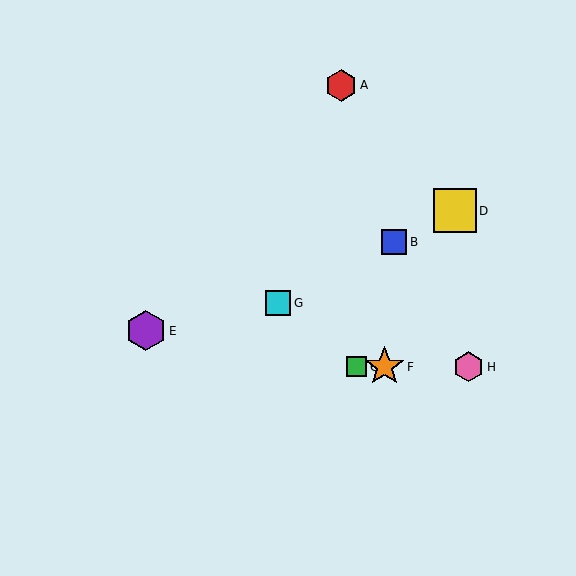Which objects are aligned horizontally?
Objects C, F, H are aligned horizontally.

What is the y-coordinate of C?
Object C is at y≈367.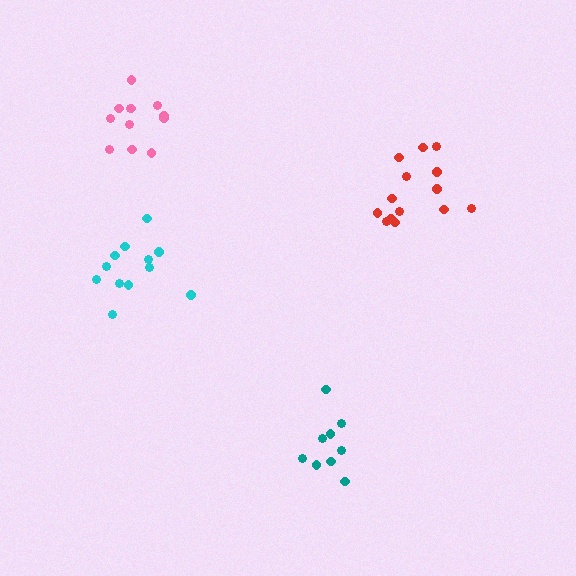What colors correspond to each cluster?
The clusters are colored: teal, pink, cyan, red.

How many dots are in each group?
Group 1: 9 dots, Group 2: 12 dots, Group 3: 12 dots, Group 4: 14 dots (47 total).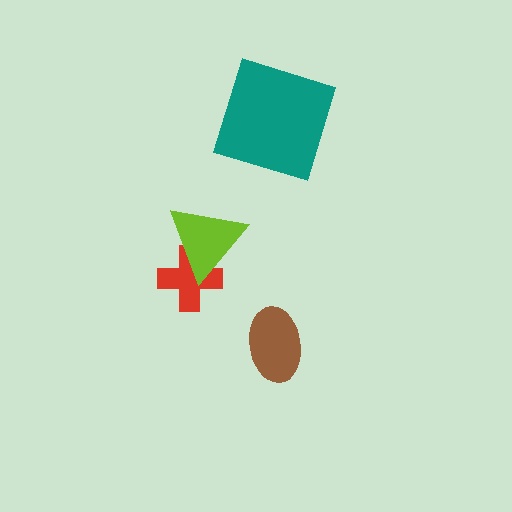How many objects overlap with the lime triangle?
1 object overlaps with the lime triangle.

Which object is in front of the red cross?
The lime triangle is in front of the red cross.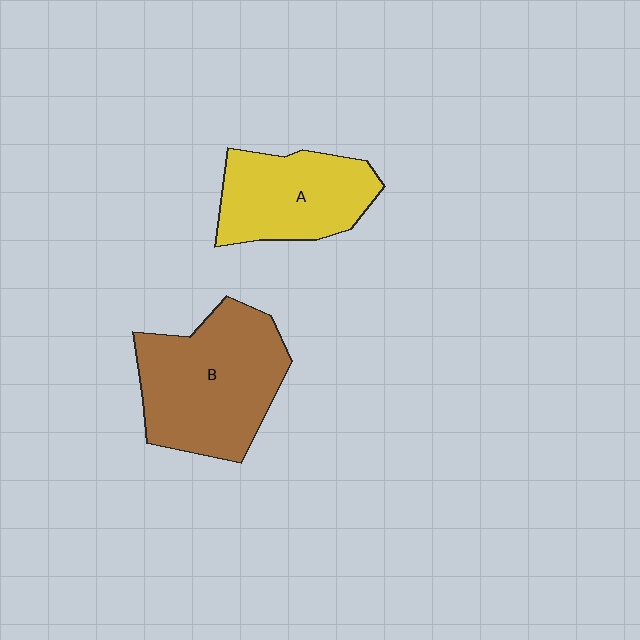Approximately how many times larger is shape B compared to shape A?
Approximately 1.4 times.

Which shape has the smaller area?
Shape A (yellow).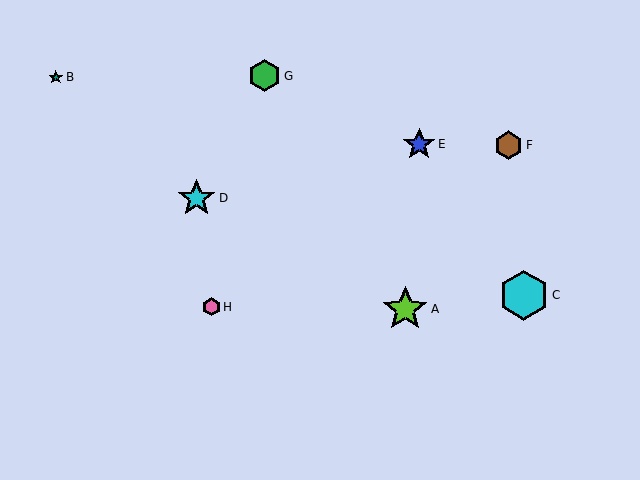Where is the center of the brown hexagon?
The center of the brown hexagon is at (508, 145).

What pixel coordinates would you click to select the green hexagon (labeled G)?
Click at (264, 76) to select the green hexagon G.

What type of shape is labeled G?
Shape G is a green hexagon.